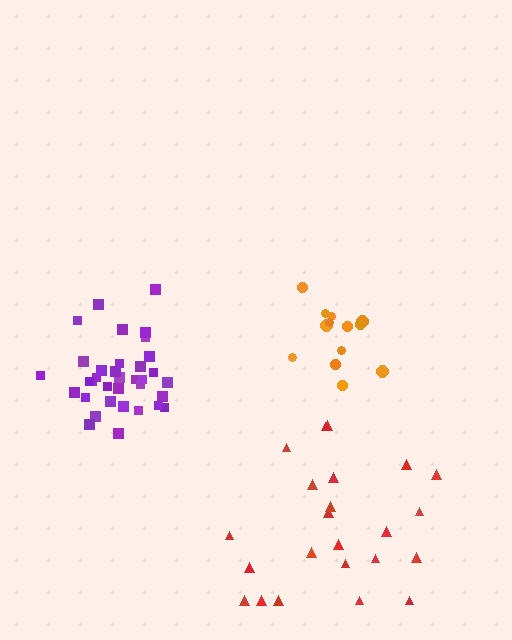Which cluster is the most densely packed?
Purple.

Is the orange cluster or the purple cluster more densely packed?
Purple.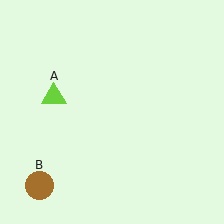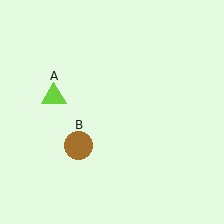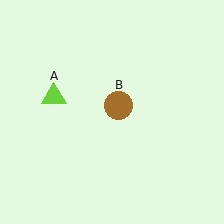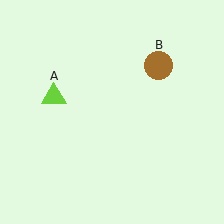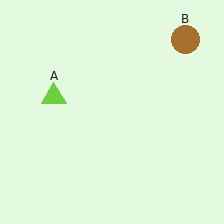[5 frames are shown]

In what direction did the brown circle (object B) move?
The brown circle (object B) moved up and to the right.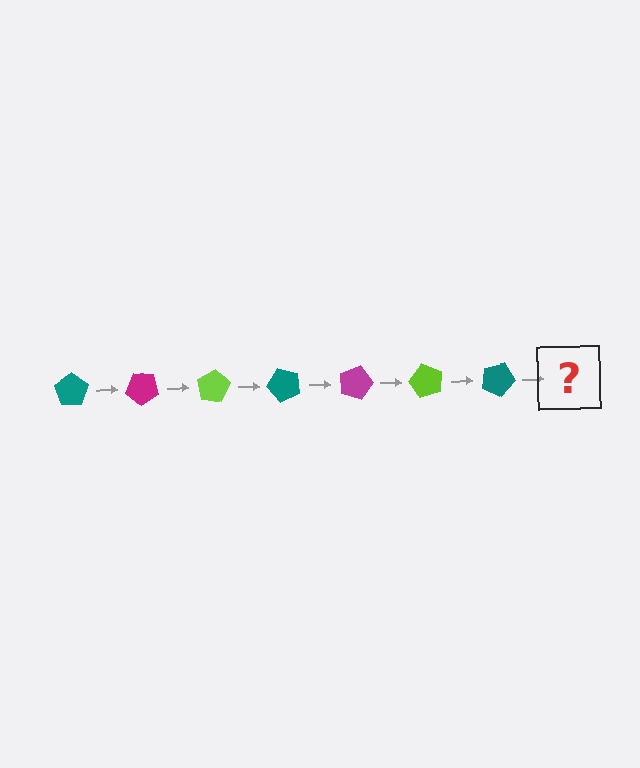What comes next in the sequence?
The next element should be a magenta pentagon, rotated 280 degrees from the start.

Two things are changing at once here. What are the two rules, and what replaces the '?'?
The two rules are that it rotates 40 degrees each step and the color cycles through teal, magenta, and lime. The '?' should be a magenta pentagon, rotated 280 degrees from the start.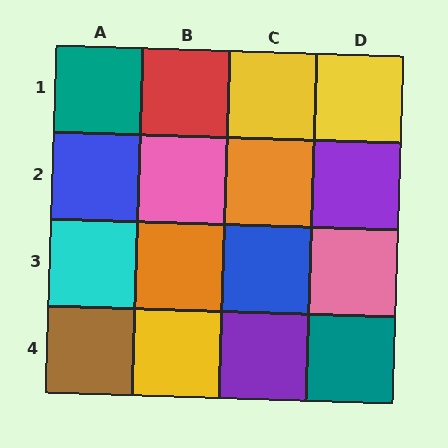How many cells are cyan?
1 cell is cyan.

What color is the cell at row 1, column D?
Yellow.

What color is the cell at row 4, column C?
Purple.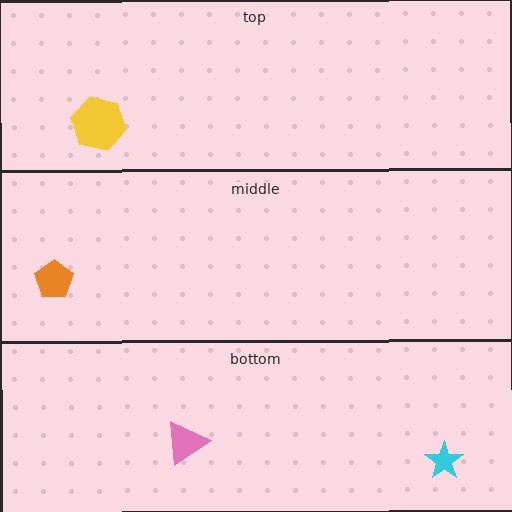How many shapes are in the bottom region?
2.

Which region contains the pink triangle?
The bottom region.